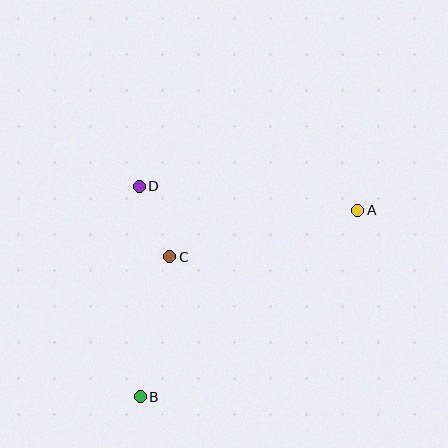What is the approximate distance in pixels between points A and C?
The distance between A and C is approximately 194 pixels.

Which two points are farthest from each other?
Points A and B are farthest from each other.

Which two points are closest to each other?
Points C and D are closest to each other.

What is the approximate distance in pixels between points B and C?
The distance between B and C is approximately 143 pixels.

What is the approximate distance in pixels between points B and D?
The distance between B and D is approximately 210 pixels.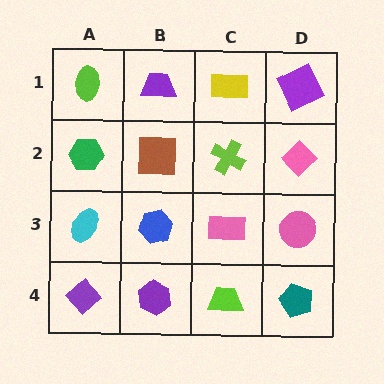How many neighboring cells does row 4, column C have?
3.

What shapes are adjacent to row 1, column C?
A lime cross (row 2, column C), a purple trapezoid (row 1, column B), a purple square (row 1, column D).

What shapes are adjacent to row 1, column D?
A pink diamond (row 2, column D), a yellow rectangle (row 1, column C).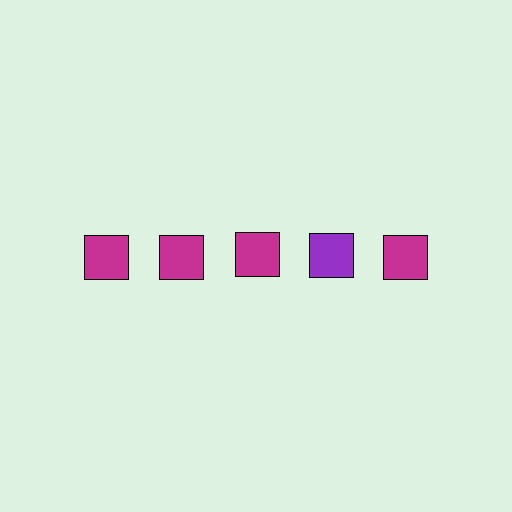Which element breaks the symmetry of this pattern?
The purple square in the top row, second from right column breaks the symmetry. All other shapes are magenta squares.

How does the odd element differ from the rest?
It has a different color: purple instead of magenta.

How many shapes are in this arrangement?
There are 5 shapes arranged in a grid pattern.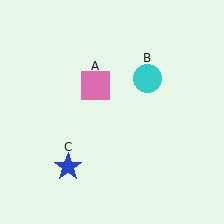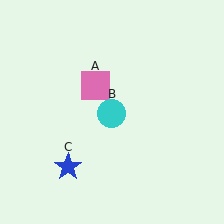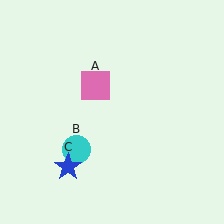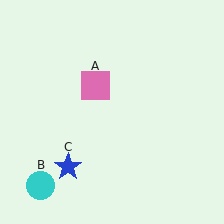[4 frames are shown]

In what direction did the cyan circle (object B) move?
The cyan circle (object B) moved down and to the left.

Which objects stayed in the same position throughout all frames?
Pink square (object A) and blue star (object C) remained stationary.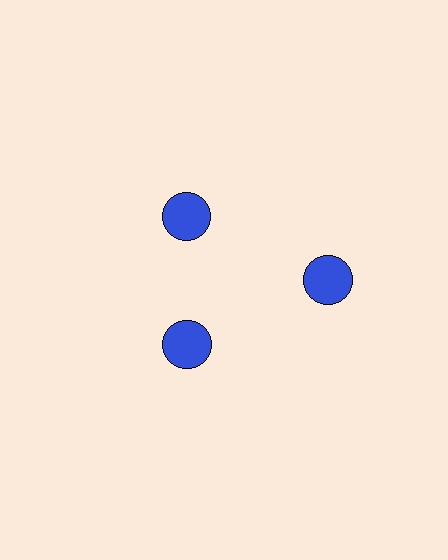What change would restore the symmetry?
The symmetry would be restored by moving it inward, back onto the ring so that all 3 circles sit at equal angles and equal distance from the center.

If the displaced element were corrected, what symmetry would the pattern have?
It would have 3-fold rotational symmetry — the pattern would map onto itself every 120 degrees.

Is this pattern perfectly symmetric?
No. The 3 blue circles are arranged in a ring, but one element near the 3 o'clock position is pushed outward from the center, breaking the 3-fold rotational symmetry.